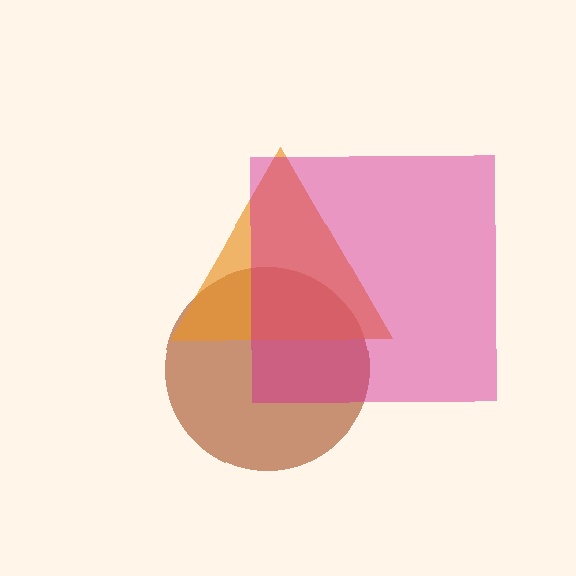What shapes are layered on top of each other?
The layered shapes are: a brown circle, an orange triangle, a magenta square.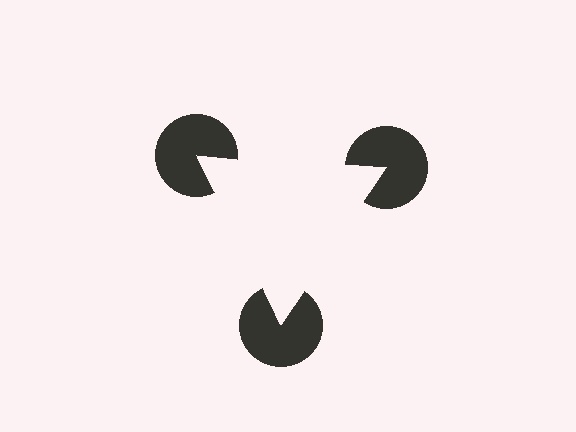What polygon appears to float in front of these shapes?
An illusory triangle — its edges are inferred from the aligned wedge cuts in the pac-man discs, not physically drawn.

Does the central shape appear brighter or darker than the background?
It typically appears slightly brighter than the background, even though no actual brightness change is drawn.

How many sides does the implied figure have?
3 sides.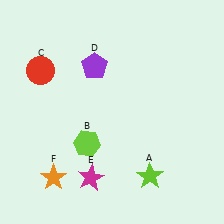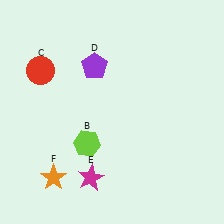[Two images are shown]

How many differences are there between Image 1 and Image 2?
There is 1 difference between the two images.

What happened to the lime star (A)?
The lime star (A) was removed in Image 2. It was in the bottom-right area of Image 1.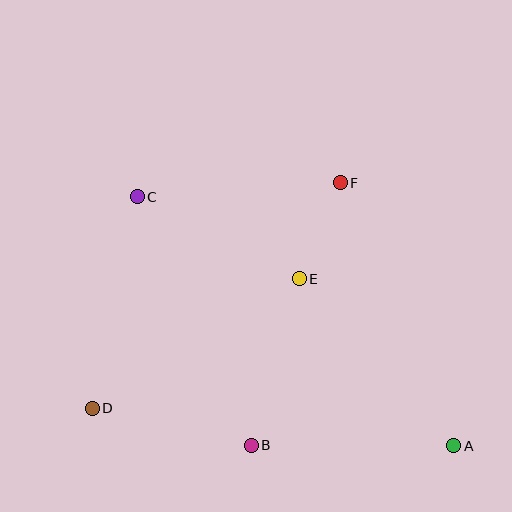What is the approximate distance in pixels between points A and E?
The distance between A and E is approximately 227 pixels.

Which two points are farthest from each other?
Points A and C are farthest from each other.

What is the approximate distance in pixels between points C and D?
The distance between C and D is approximately 216 pixels.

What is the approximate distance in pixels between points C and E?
The distance between C and E is approximately 182 pixels.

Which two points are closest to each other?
Points E and F are closest to each other.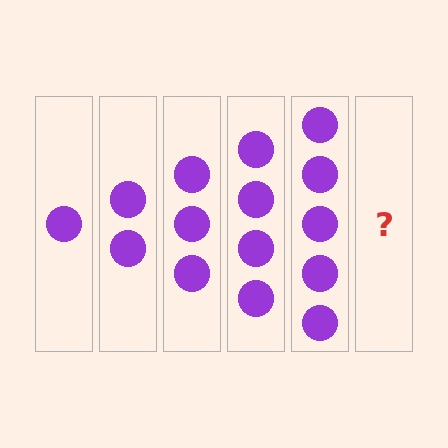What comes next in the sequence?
The next element should be 6 circles.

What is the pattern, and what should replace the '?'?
The pattern is that each step adds one more circle. The '?' should be 6 circles.